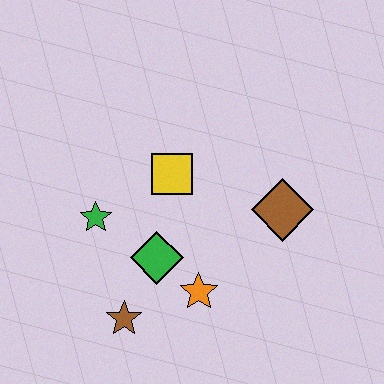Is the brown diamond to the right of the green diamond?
Yes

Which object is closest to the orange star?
The green diamond is closest to the orange star.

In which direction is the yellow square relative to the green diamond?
The yellow square is above the green diamond.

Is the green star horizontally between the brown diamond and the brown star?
No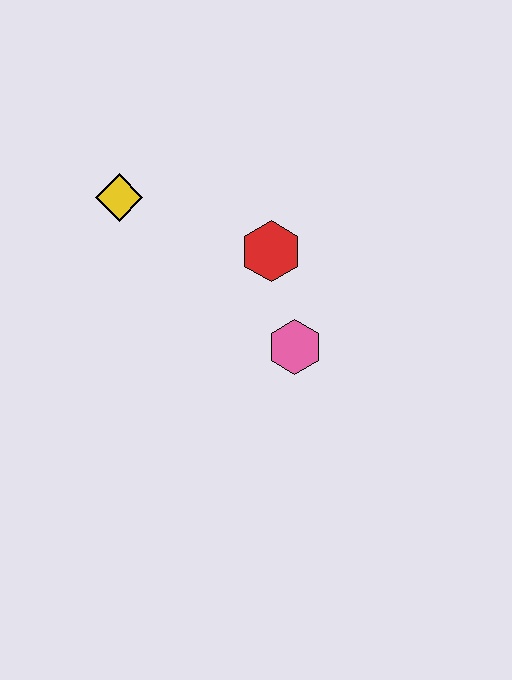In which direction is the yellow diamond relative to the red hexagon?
The yellow diamond is to the left of the red hexagon.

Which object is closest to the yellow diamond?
The red hexagon is closest to the yellow diamond.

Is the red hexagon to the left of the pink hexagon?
Yes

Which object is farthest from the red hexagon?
The yellow diamond is farthest from the red hexagon.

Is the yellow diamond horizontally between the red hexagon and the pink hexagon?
No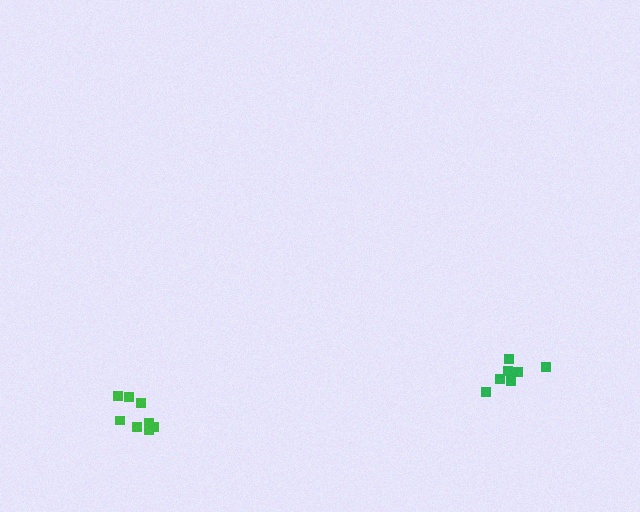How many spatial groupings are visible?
There are 2 spatial groupings.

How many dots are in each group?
Group 1: 8 dots, Group 2: 7 dots (15 total).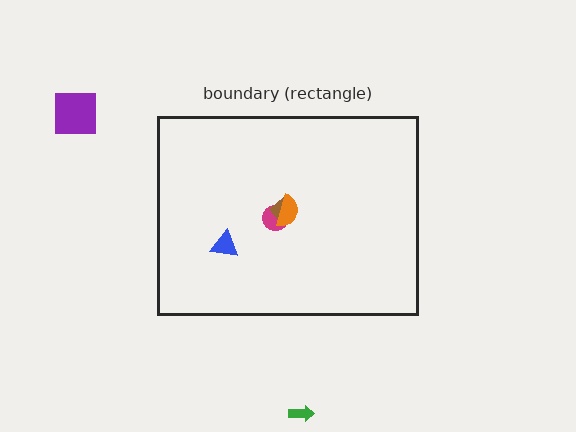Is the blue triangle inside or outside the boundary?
Inside.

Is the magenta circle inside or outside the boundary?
Inside.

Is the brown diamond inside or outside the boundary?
Inside.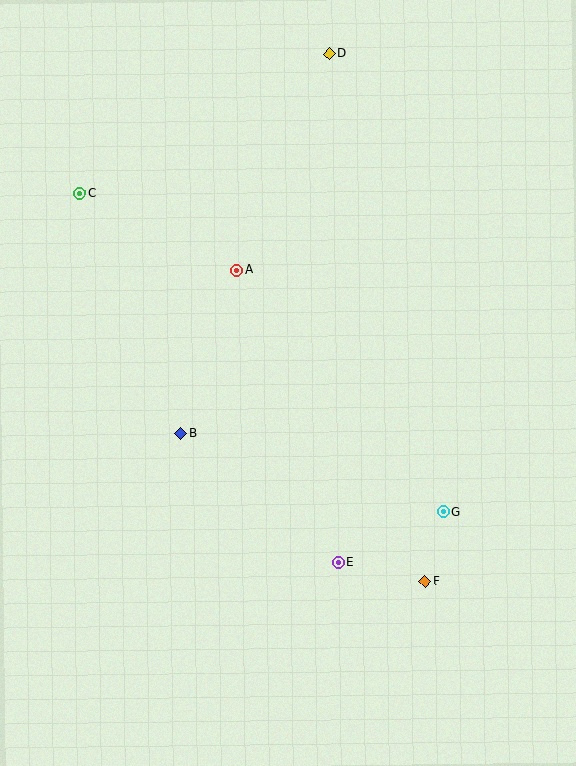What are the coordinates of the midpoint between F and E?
The midpoint between F and E is at (382, 572).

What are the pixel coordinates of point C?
Point C is at (79, 193).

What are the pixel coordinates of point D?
Point D is at (329, 54).